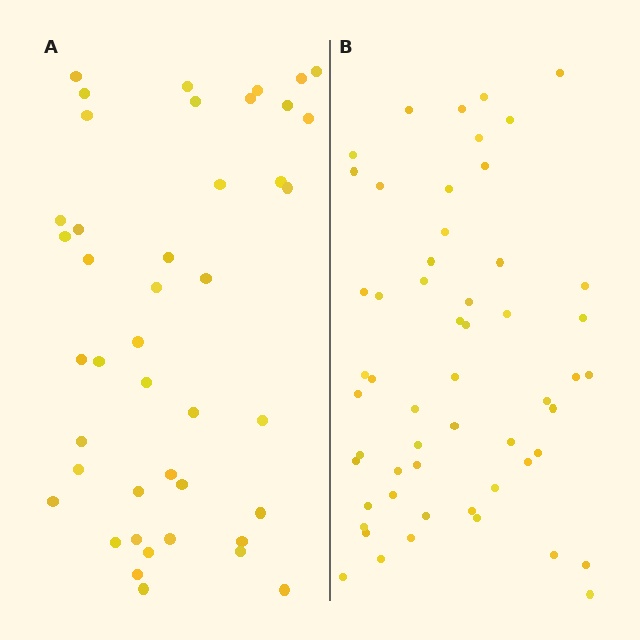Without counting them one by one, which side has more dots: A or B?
Region B (the right region) has more dots.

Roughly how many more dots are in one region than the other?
Region B has roughly 12 or so more dots than region A.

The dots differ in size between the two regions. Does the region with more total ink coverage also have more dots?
No. Region A has more total ink coverage because its dots are larger, but region B actually contains more individual dots. Total area can be misleading — the number of items is what matters here.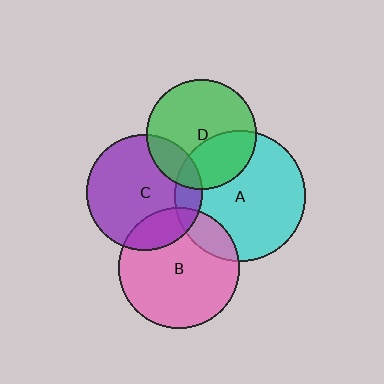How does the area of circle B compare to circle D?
Approximately 1.2 times.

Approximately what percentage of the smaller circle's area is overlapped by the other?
Approximately 20%.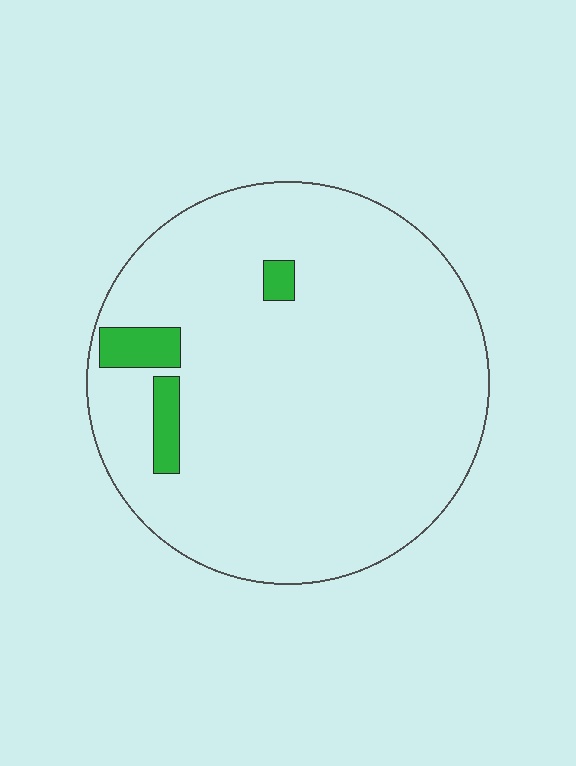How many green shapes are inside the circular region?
3.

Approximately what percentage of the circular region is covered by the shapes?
Approximately 5%.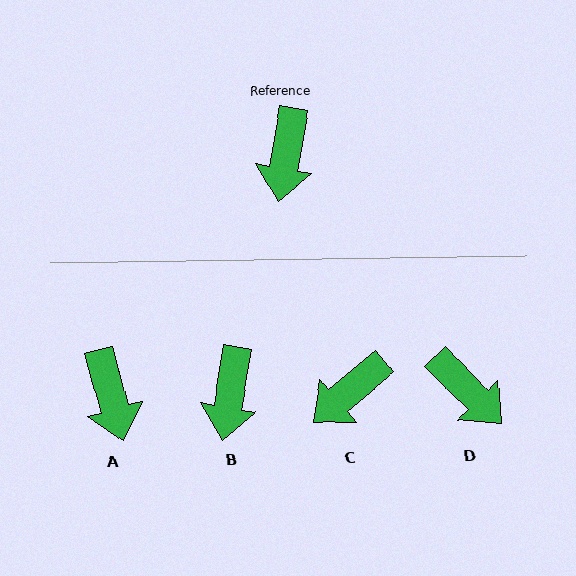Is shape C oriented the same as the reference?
No, it is off by about 40 degrees.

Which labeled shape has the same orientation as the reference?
B.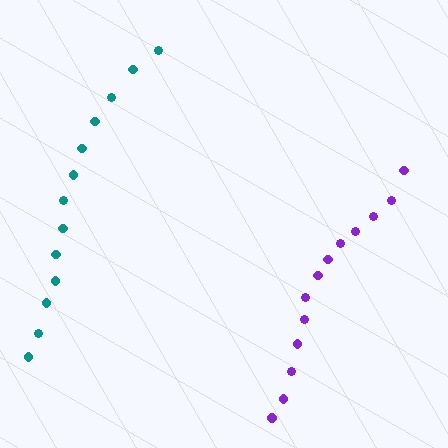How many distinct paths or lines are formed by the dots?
There are 2 distinct paths.